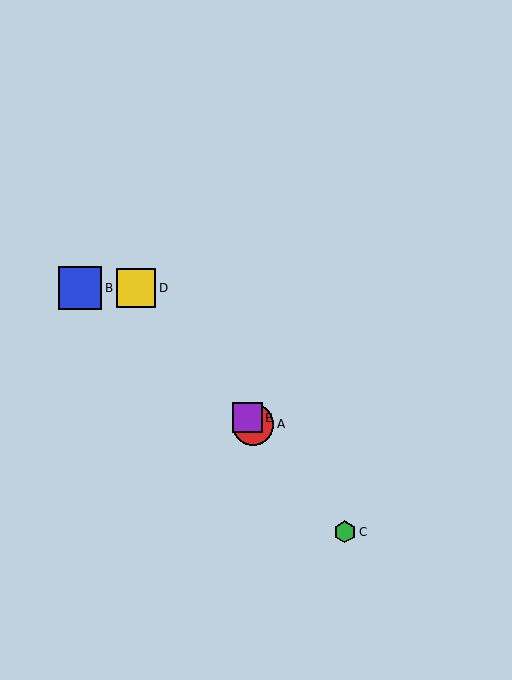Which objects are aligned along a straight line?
Objects A, C, D, E are aligned along a straight line.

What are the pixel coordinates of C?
Object C is at (345, 532).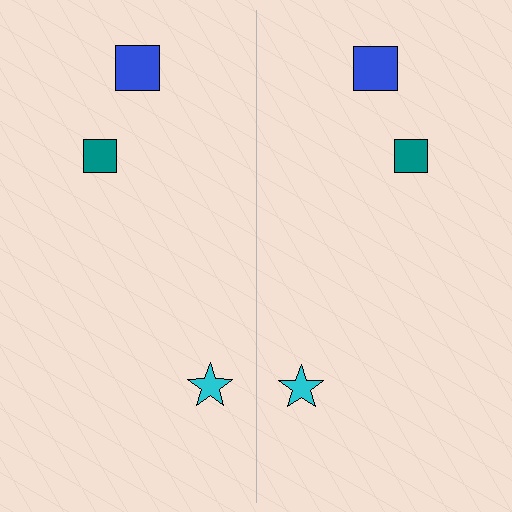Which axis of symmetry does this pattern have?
The pattern has a vertical axis of symmetry running through the center of the image.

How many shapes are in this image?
There are 6 shapes in this image.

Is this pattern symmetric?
Yes, this pattern has bilateral (reflection) symmetry.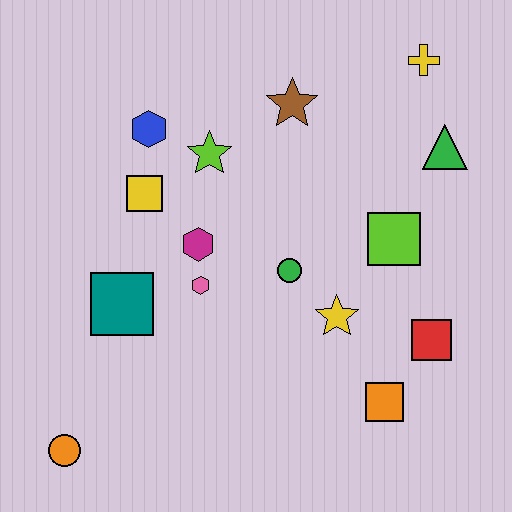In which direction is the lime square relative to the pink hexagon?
The lime square is to the right of the pink hexagon.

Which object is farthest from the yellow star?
The orange circle is farthest from the yellow star.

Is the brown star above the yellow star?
Yes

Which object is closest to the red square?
The orange square is closest to the red square.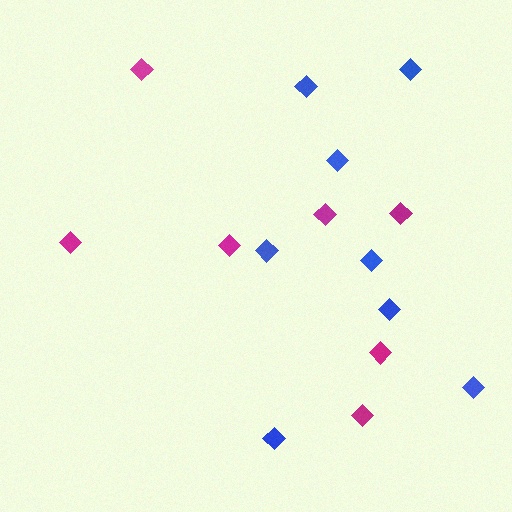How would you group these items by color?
There are 2 groups: one group of magenta diamonds (7) and one group of blue diamonds (8).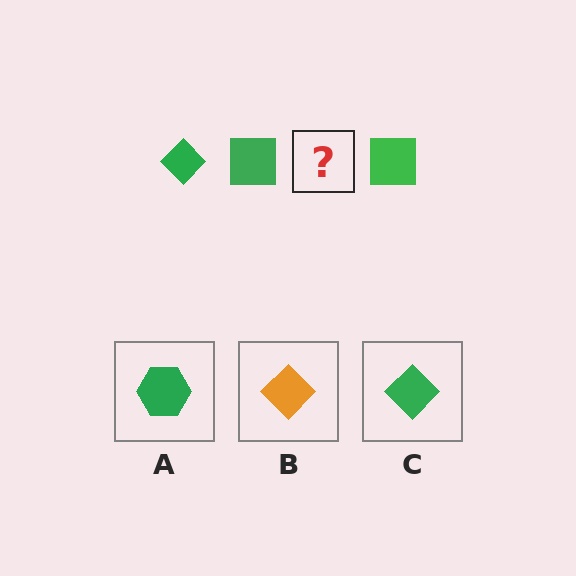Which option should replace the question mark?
Option C.